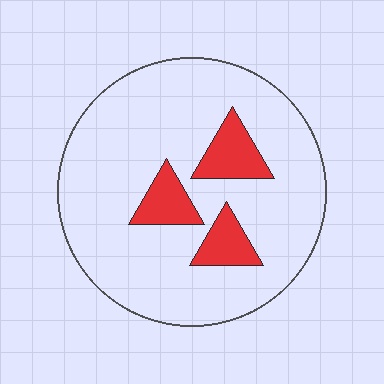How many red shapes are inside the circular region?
3.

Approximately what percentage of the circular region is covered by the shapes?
Approximately 15%.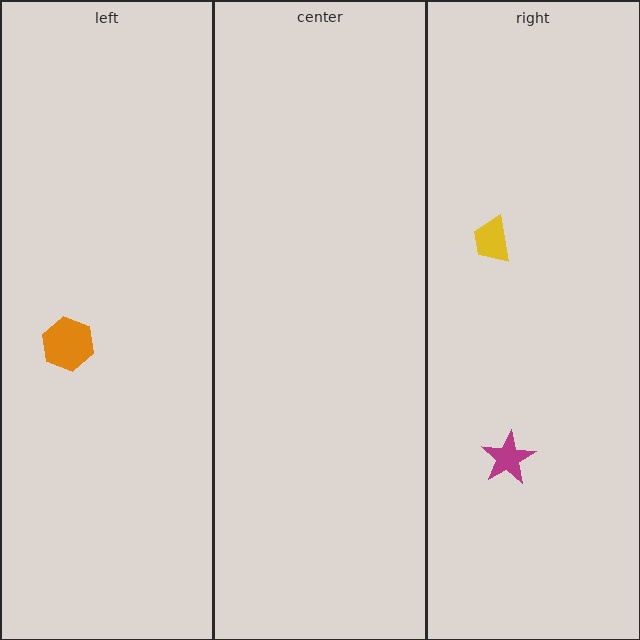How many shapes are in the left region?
1.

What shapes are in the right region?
The yellow trapezoid, the magenta star.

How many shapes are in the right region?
2.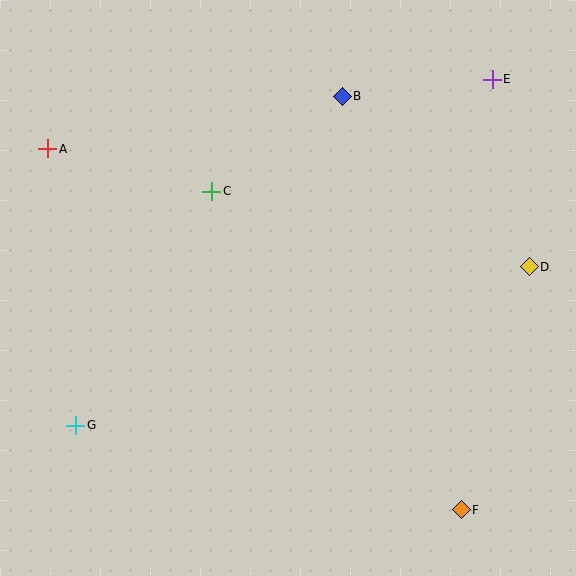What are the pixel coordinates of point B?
Point B is at (342, 96).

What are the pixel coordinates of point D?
Point D is at (529, 267).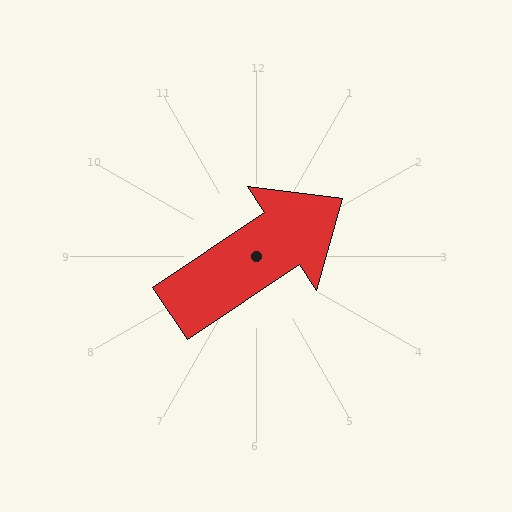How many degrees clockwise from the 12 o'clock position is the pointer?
Approximately 56 degrees.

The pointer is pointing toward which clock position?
Roughly 2 o'clock.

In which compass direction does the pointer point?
Northeast.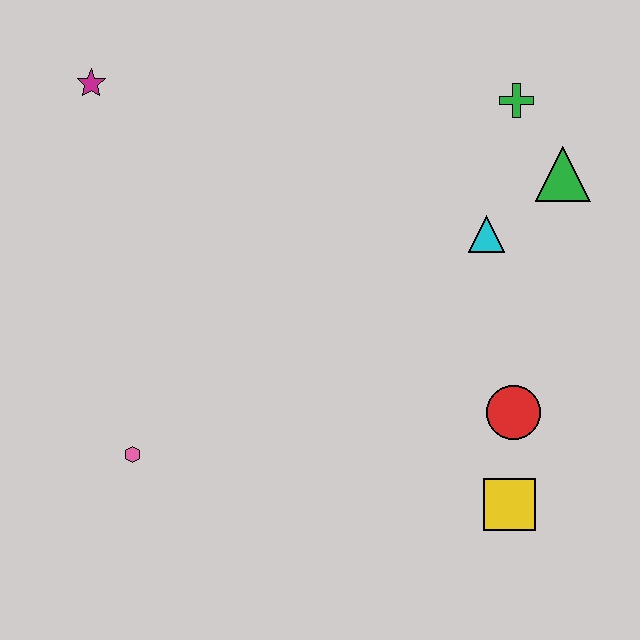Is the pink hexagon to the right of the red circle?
No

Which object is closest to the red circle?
The yellow square is closest to the red circle.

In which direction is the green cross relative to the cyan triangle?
The green cross is above the cyan triangle.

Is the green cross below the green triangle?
No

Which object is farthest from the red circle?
The magenta star is farthest from the red circle.